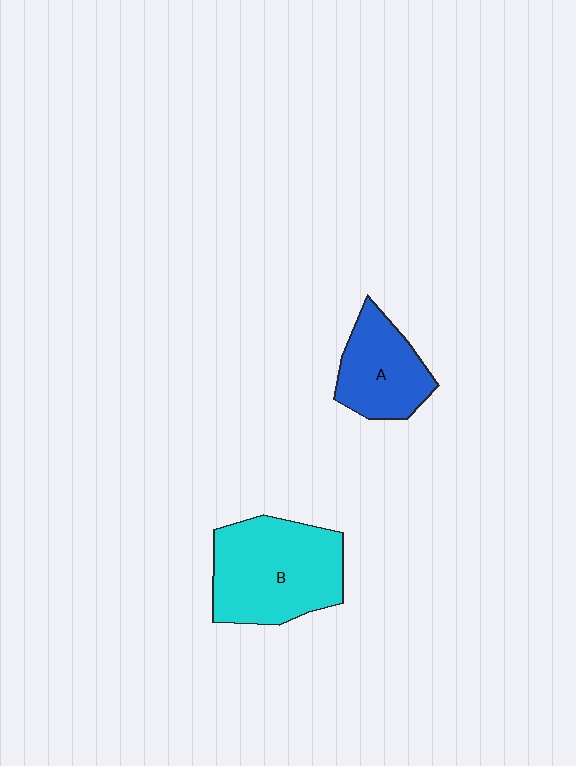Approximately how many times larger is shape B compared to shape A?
Approximately 1.6 times.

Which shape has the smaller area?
Shape A (blue).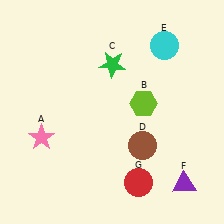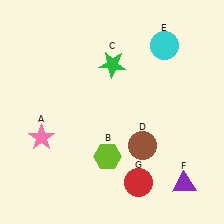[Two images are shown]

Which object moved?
The lime hexagon (B) moved down.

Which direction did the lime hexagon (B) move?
The lime hexagon (B) moved down.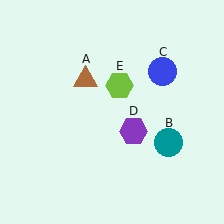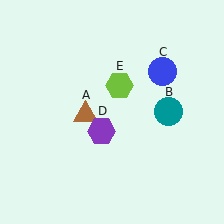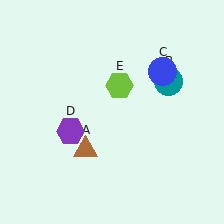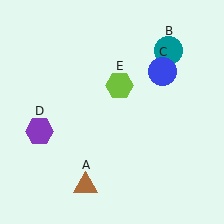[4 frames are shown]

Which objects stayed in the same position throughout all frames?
Blue circle (object C) and lime hexagon (object E) remained stationary.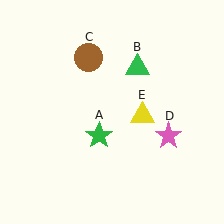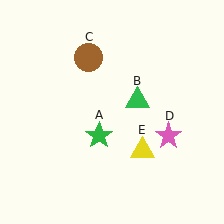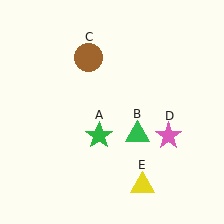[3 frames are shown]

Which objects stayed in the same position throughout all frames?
Green star (object A) and brown circle (object C) and pink star (object D) remained stationary.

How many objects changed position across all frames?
2 objects changed position: green triangle (object B), yellow triangle (object E).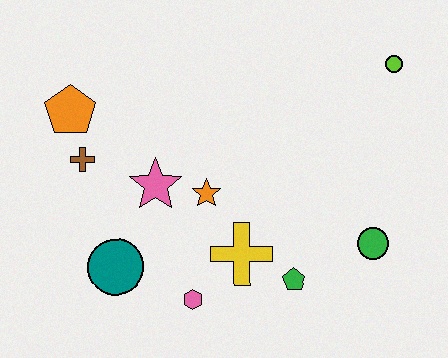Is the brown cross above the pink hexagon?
Yes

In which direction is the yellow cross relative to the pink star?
The yellow cross is to the right of the pink star.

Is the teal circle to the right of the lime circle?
No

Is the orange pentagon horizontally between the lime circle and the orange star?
No